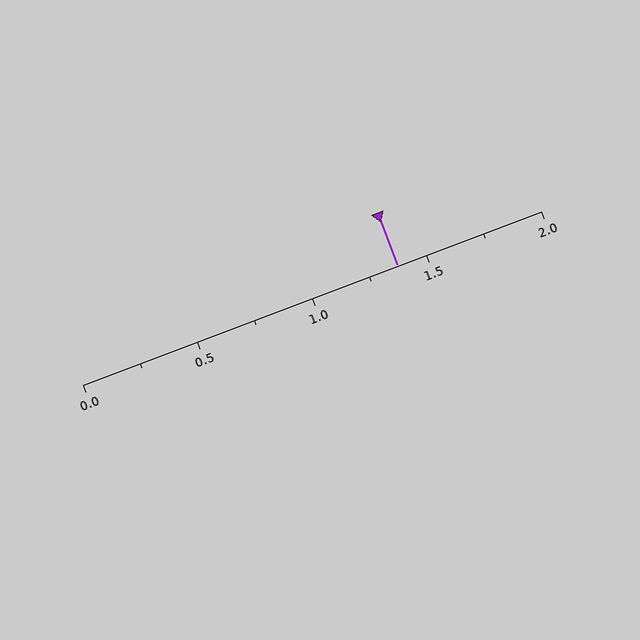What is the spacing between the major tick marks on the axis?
The major ticks are spaced 0.5 apart.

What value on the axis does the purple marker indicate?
The marker indicates approximately 1.38.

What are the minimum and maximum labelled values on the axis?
The axis runs from 0.0 to 2.0.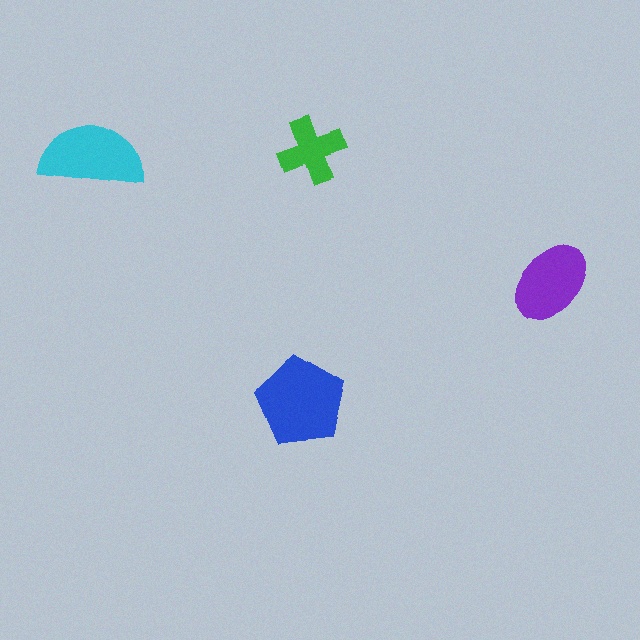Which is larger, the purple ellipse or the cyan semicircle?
The cyan semicircle.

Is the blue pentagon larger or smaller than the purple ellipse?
Larger.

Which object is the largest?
The blue pentagon.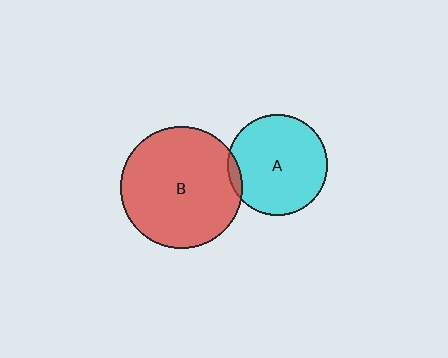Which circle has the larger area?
Circle B (red).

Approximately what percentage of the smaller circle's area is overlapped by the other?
Approximately 5%.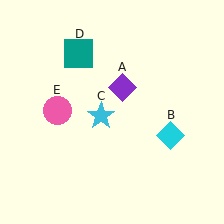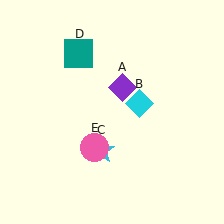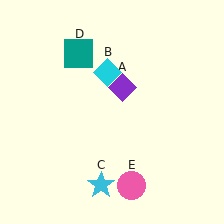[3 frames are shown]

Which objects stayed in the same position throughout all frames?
Purple diamond (object A) and teal square (object D) remained stationary.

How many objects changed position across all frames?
3 objects changed position: cyan diamond (object B), cyan star (object C), pink circle (object E).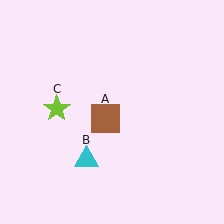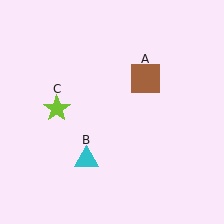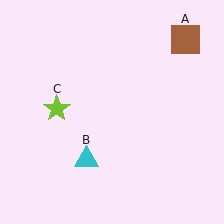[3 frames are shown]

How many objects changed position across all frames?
1 object changed position: brown square (object A).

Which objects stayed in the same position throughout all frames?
Cyan triangle (object B) and lime star (object C) remained stationary.